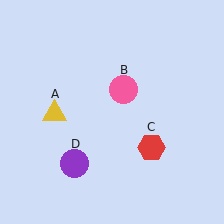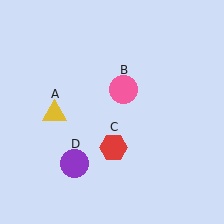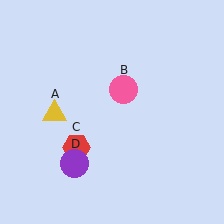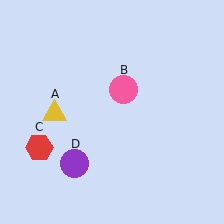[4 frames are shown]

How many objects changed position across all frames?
1 object changed position: red hexagon (object C).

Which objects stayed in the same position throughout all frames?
Yellow triangle (object A) and pink circle (object B) and purple circle (object D) remained stationary.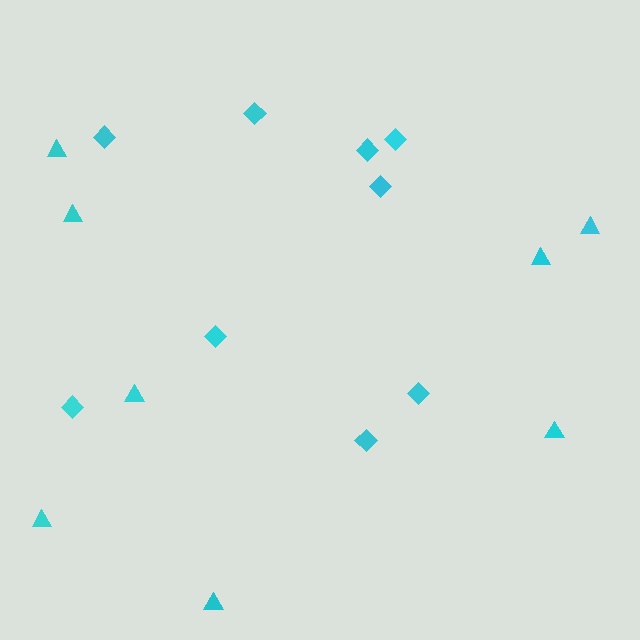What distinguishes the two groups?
There are 2 groups: one group of triangles (8) and one group of diamonds (9).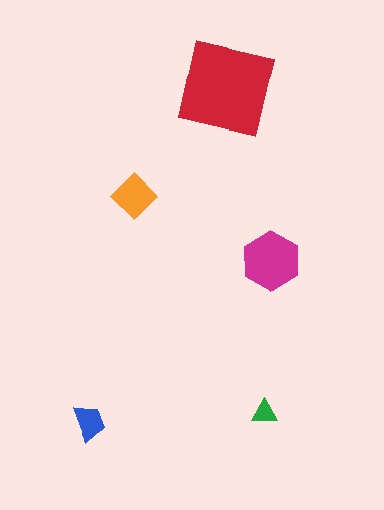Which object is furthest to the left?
The blue trapezoid is leftmost.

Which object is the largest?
The red square.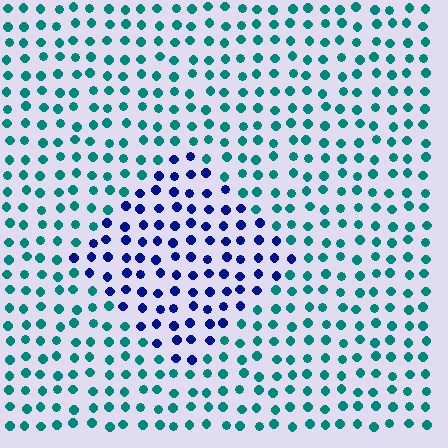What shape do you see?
I see a diamond.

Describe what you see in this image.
The image is filled with small teal elements in a uniform arrangement. A diamond-shaped region is visible where the elements are tinted to a slightly different hue, forming a subtle color boundary.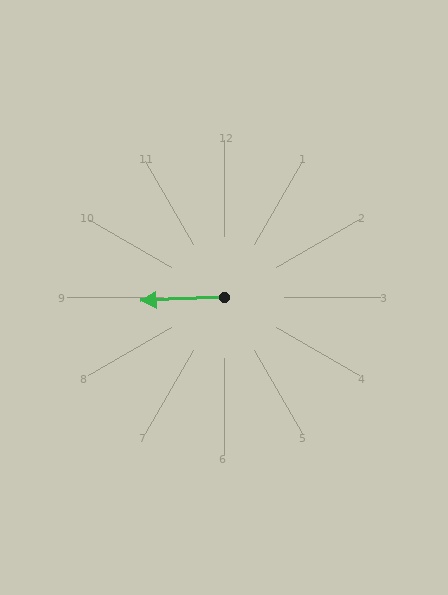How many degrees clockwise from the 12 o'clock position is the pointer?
Approximately 268 degrees.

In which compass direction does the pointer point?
West.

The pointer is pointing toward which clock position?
Roughly 9 o'clock.